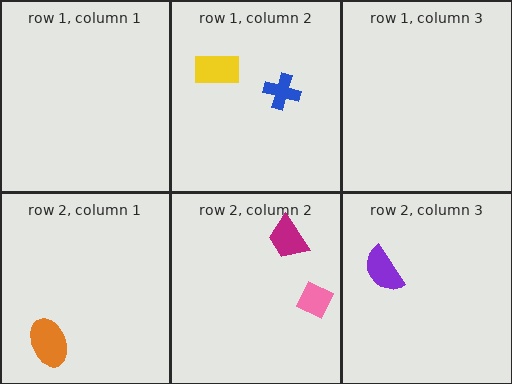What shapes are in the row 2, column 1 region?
The orange ellipse.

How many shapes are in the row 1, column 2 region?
2.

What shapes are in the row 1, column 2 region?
The yellow rectangle, the blue cross.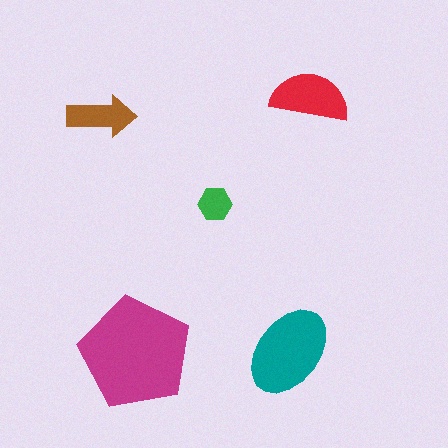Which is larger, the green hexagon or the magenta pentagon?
The magenta pentagon.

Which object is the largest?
The magenta pentagon.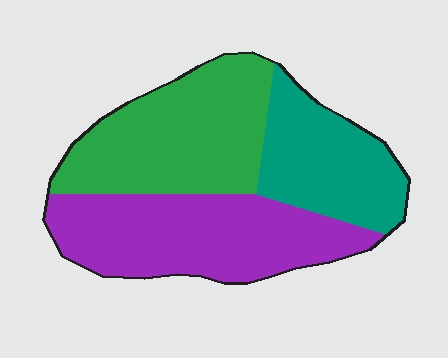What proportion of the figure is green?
Green takes up between a quarter and a half of the figure.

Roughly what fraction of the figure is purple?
Purple takes up between a third and a half of the figure.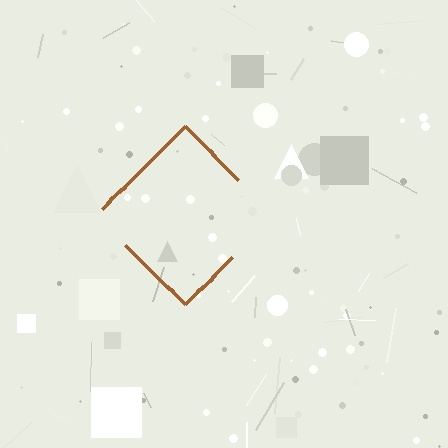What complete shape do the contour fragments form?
The contour fragments form a diamond.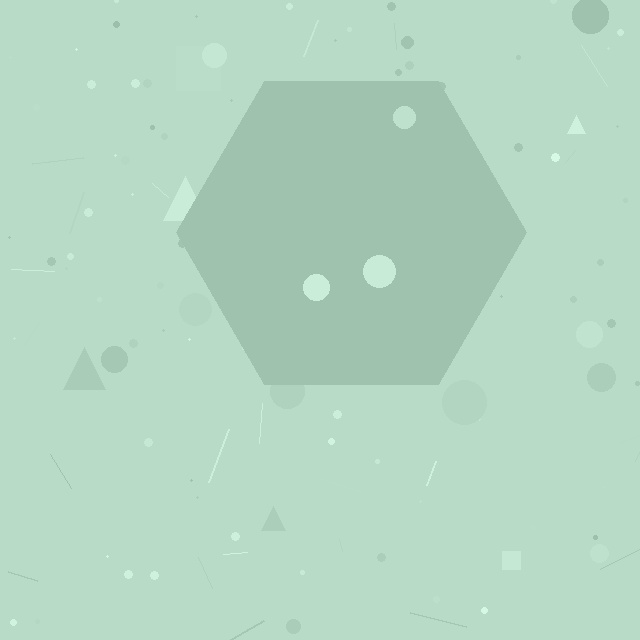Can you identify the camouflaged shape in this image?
The camouflaged shape is a hexagon.